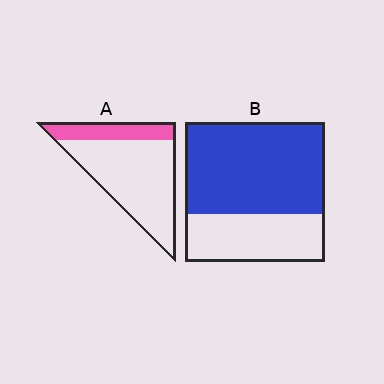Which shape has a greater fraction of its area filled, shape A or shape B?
Shape B.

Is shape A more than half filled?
No.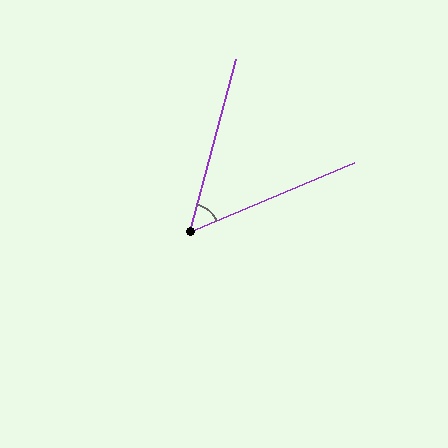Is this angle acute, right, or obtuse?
It is acute.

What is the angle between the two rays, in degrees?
Approximately 52 degrees.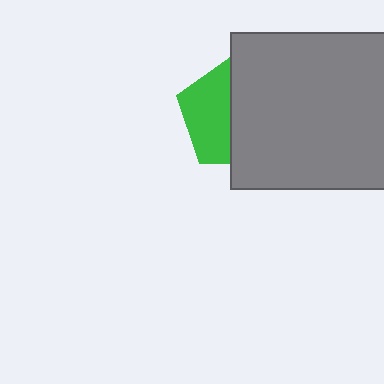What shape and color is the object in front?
The object in front is a gray square.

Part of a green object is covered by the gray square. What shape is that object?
It is a pentagon.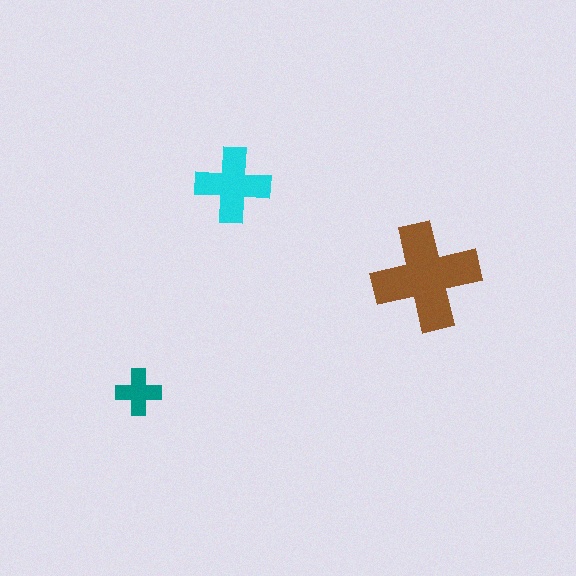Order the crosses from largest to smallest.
the brown one, the cyan one, the teal one.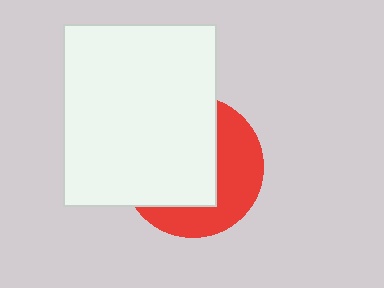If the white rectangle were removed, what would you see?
You would see the complete red circle.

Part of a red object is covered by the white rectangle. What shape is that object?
It is a circle.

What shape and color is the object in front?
The object in front is a white rectangle.